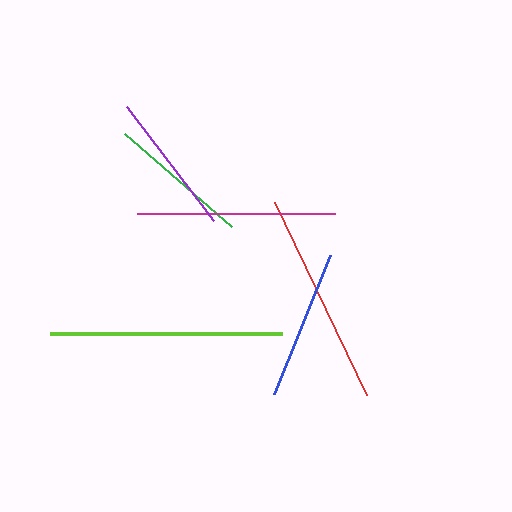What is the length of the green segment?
The green segment is approximately 142 pixels long.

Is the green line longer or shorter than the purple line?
The purple line is longer than the green line.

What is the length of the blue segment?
The blue segment is approximately 150 pixels long.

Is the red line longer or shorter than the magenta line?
The red line is longer than the magenta line.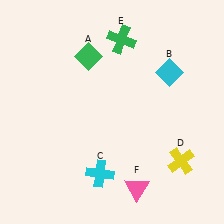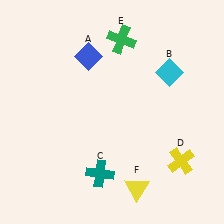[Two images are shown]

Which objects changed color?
A changed from green to blue. C changed from cyan to teal. F changed from pink to yellow.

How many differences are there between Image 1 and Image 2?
There are 3 differences between the two images.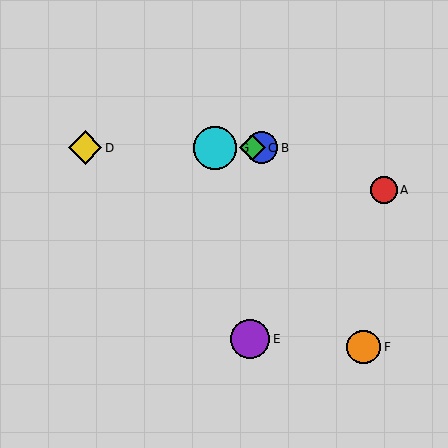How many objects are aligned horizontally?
4 objects (B, C, D, G) are aligned horizontally.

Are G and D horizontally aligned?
Yes, both are at y≈148.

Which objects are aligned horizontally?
Objects B, C, D, G are aligned horizontally.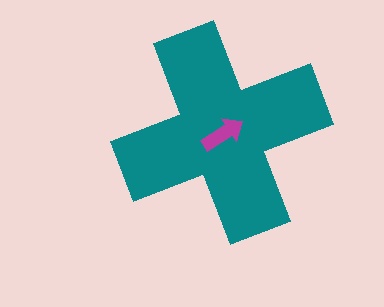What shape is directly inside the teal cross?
The magenta arrow.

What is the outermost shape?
The teal cross.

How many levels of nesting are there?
2.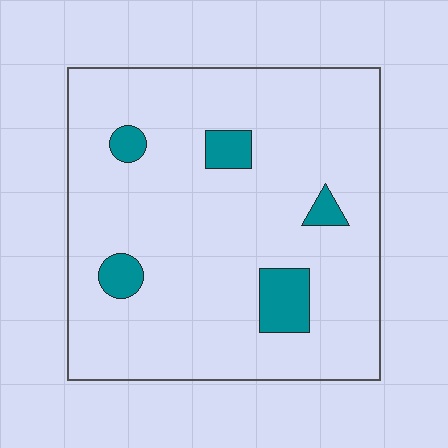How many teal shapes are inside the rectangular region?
5.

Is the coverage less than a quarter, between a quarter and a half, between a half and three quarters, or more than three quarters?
Less than a quarter.